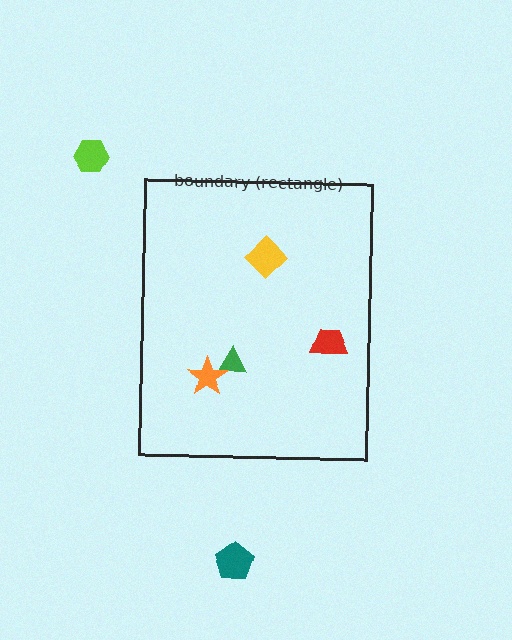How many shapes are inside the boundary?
4 inside, 2 outside.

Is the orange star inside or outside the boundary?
Inside.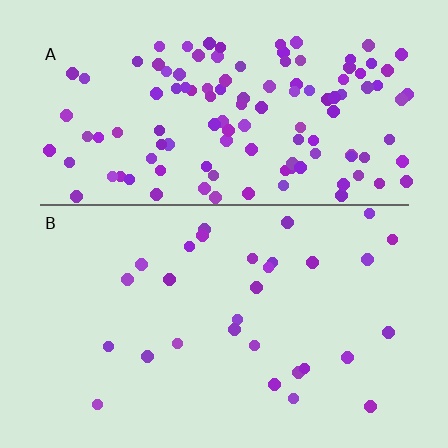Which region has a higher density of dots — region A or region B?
A (the top).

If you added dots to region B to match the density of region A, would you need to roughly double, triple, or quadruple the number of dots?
Approximately quadruple.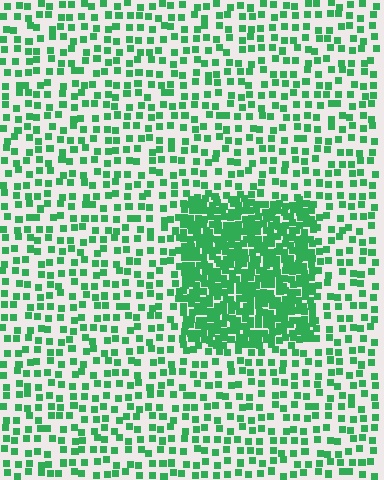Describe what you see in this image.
The image contains small green elements arranged at two different densities. A rectangle-shaped region is visible where the elements are more densely packed than the surrounding area.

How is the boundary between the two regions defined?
The boundary is defined by a change in element density (approximately 2.8x ratio). All elements are the same color, size, and shape.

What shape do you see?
I see a rectangle.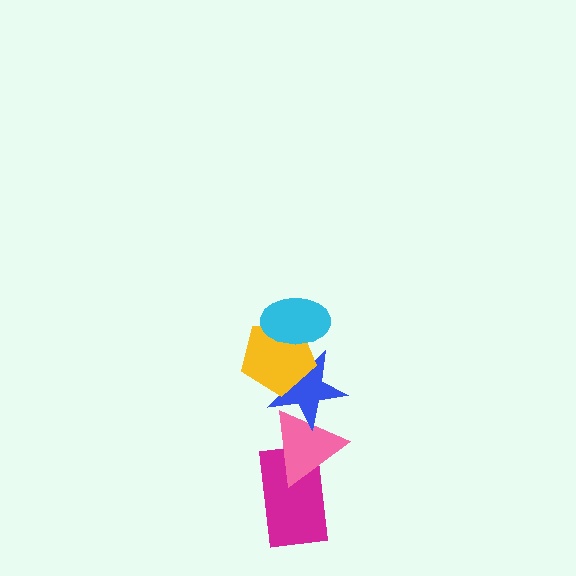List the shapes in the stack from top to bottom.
From top to bottom: the cyan ellipse, the yellow pentagon, the blue star, the pink triangle, the magenta rectangle.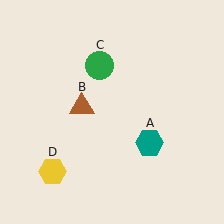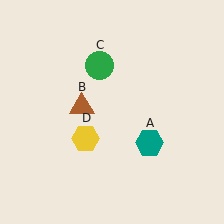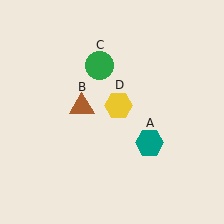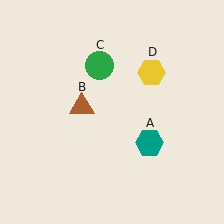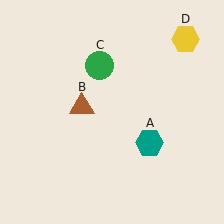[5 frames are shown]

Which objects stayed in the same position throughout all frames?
Teal hexagon (object A) and brown triangle (object B) and green circle (object C) remained stationary.